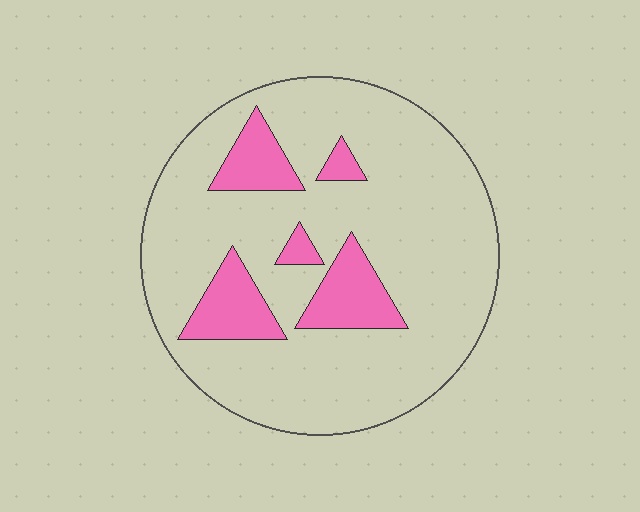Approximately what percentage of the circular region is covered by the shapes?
Approximately 15%.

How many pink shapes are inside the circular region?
5.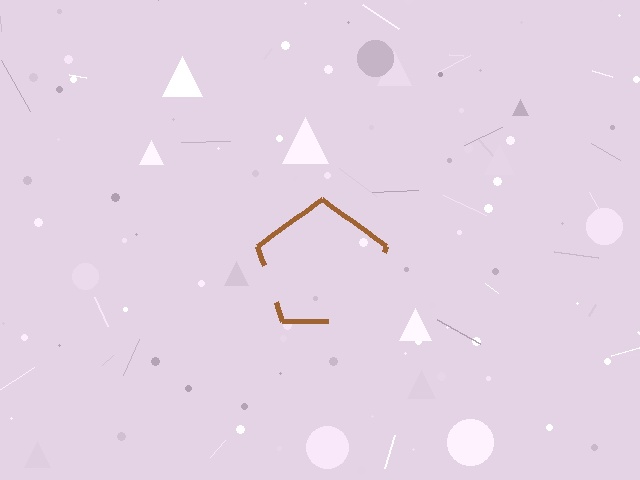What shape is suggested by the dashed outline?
The dashed outline suggests a pentagon.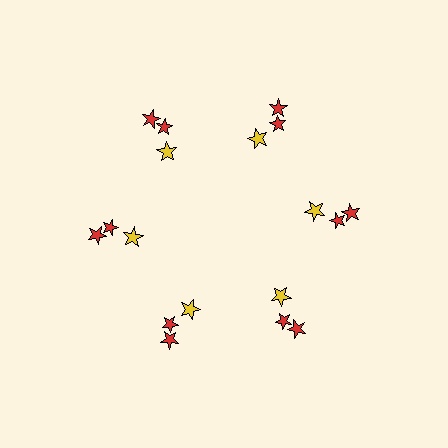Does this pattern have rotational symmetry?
Yes, this pattern has 6-fold rotational symmetry. It looks the same after rotating 60 degrees around the center.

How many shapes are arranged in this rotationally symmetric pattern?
There are 18 shapes, arranged in 6 groups of 3.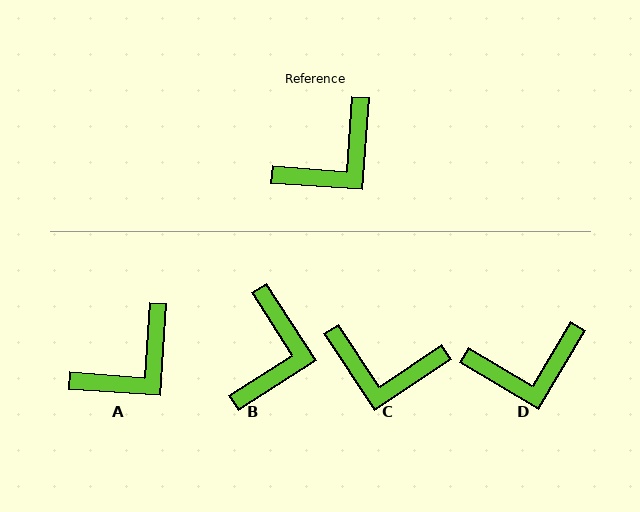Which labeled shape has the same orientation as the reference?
A.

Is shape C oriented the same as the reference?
No, it is off by about 52 degrees.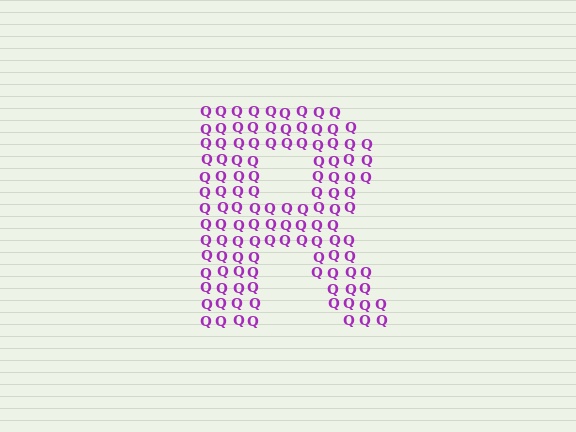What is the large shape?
The large shape is the letter R.